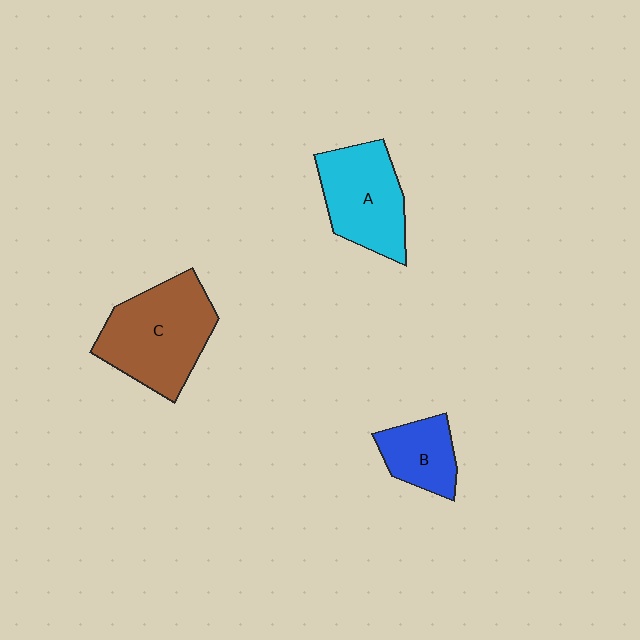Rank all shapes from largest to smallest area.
From largest to smallest: C (brown), A (cyan), B (blue).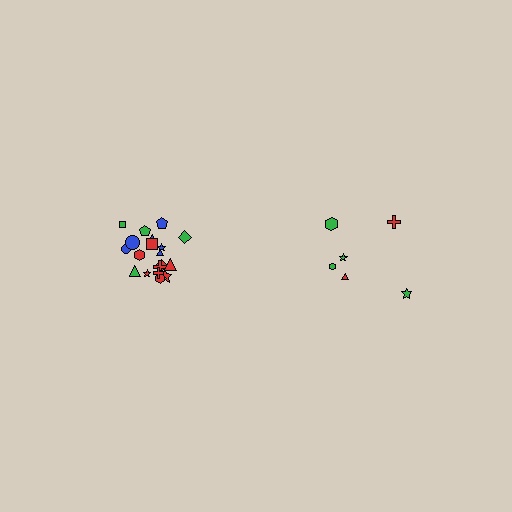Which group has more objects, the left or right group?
The left group.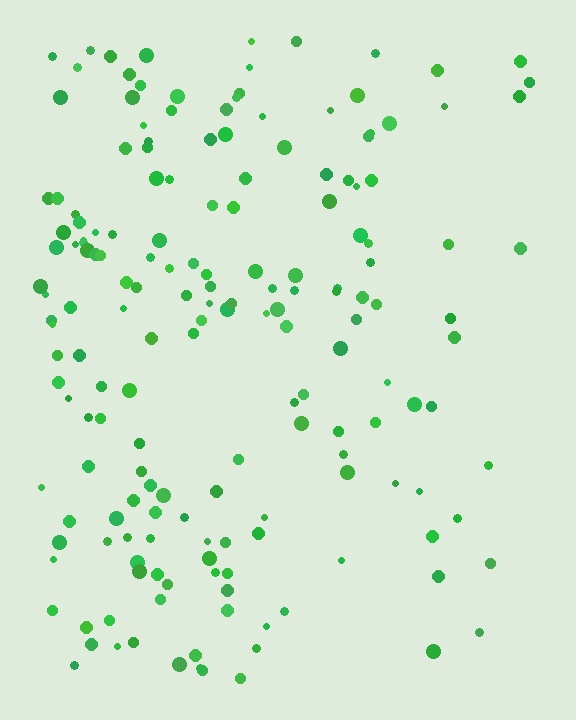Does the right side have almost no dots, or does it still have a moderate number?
Still a moderate number, just noticeably fewer than the left.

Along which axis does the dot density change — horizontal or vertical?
Horizontal.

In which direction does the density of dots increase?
From right to left, with the left side densest.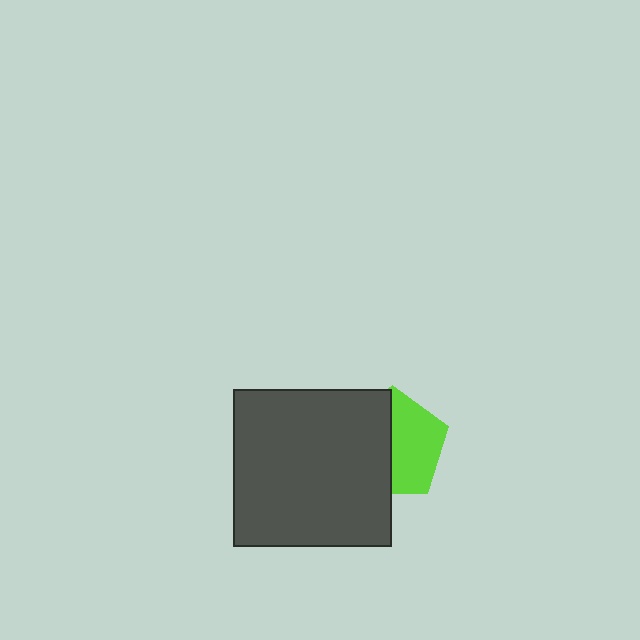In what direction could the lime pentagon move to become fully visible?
The lime pentagon could move right. That would shift it out from behind the dark gray square entirely.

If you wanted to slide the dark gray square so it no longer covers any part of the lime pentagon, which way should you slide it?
Slide it left — that is the most direct way to separate the two shapes.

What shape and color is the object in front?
The object in front is a dark gray square.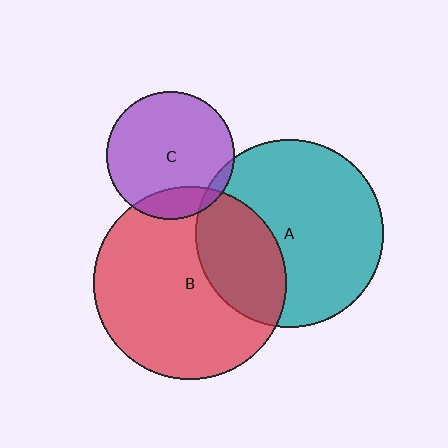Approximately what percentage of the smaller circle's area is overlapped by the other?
Approximately 5%.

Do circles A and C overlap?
Yes.